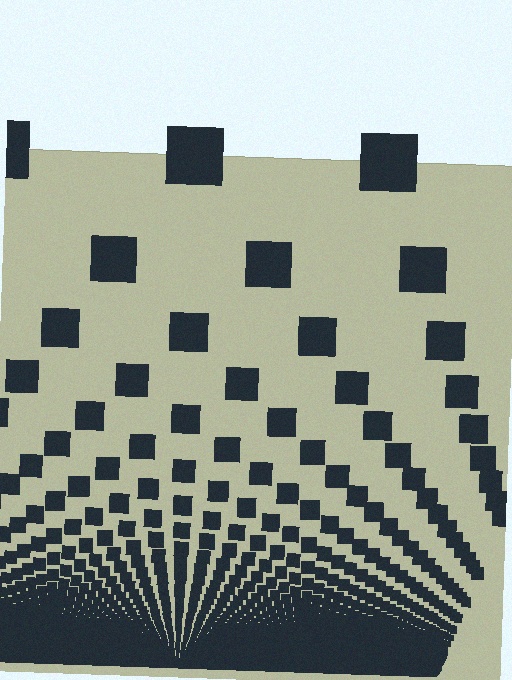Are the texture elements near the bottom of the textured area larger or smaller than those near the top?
Smaller. The gradient is inverted — elements near the bottom are smaller and denser.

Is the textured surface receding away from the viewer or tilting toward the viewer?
The surface appears to tilt toward the viewer. Texture elements get larger and sparser toward the top.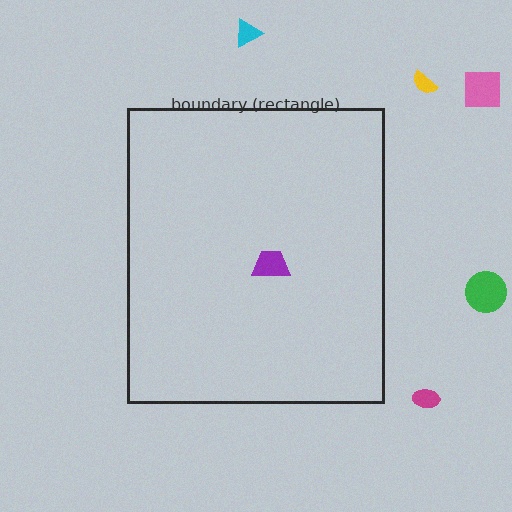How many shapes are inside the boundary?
1 inside, 5 outside.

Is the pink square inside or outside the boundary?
Outside.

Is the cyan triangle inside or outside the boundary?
Outside.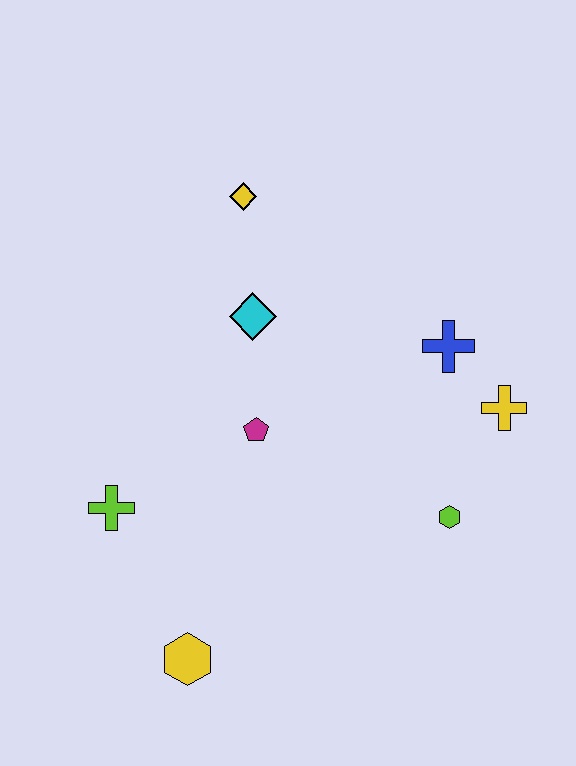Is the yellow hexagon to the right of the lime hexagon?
No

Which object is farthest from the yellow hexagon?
The yellow diamond is farthest from the yellow hexagon.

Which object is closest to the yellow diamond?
The cyan diamond is closest to the yellow diamond.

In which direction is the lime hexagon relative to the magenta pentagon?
The lime hexagon is to the right of the magenta pentagon.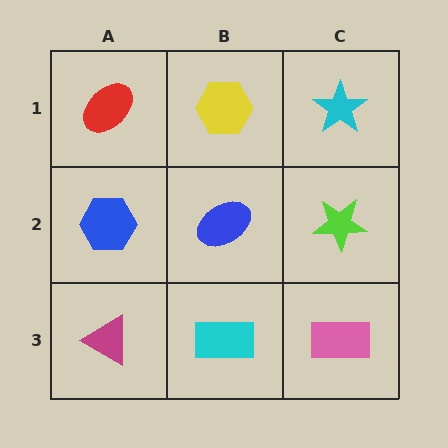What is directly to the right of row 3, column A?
A cyan rectangle.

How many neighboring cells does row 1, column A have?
2.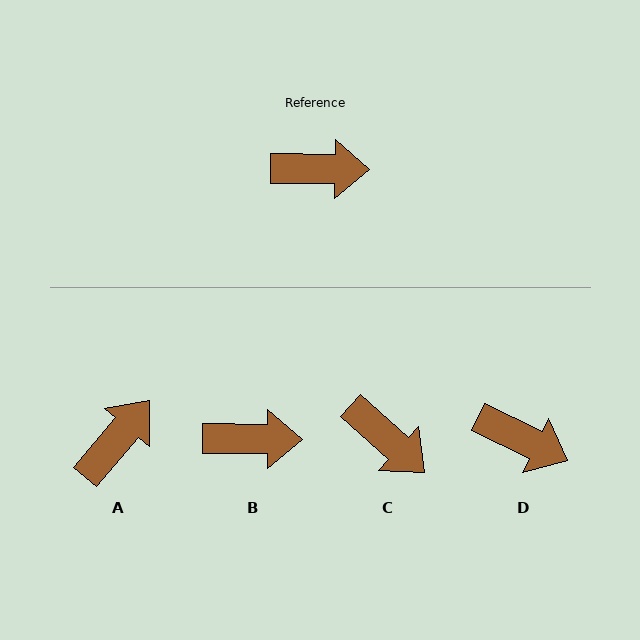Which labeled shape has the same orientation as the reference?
B.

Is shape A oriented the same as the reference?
No, it is off by about 50 degrees.